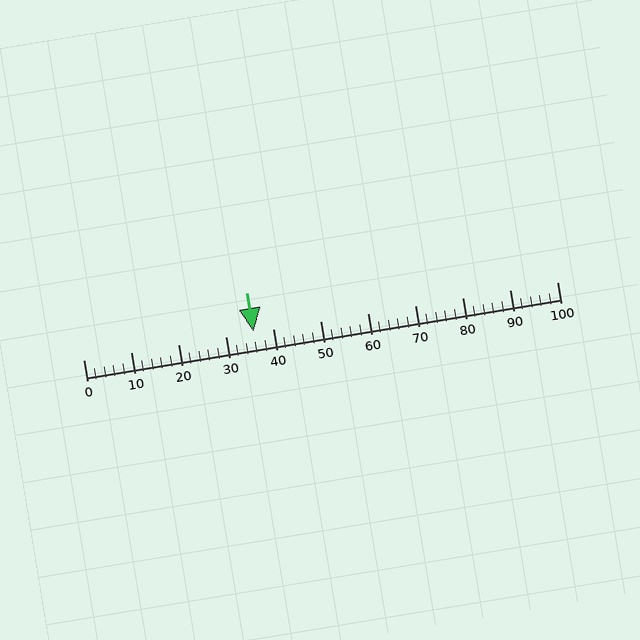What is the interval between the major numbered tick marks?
The major tick marks are spaced 10 units apart.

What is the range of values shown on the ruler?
The ruler shows values from 0 to 100.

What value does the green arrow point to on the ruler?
The green arrow points to approximately 36.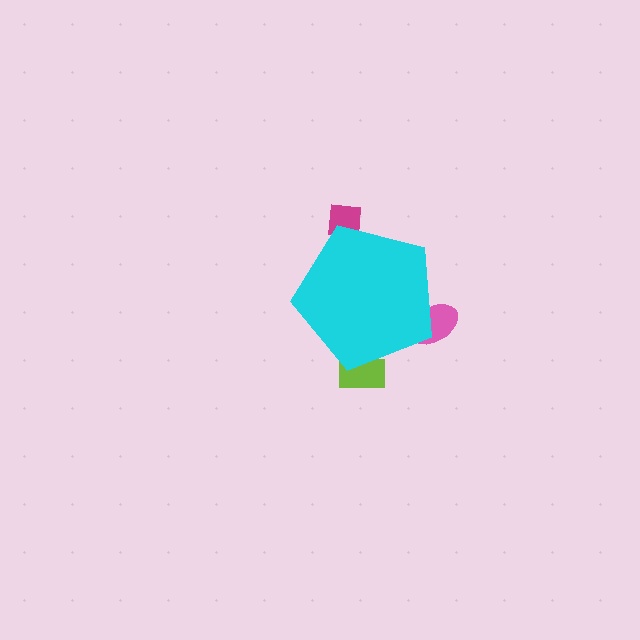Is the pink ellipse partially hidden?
Yes, the pink ellipse is partially hidden behind the cyan pentagon.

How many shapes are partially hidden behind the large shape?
3 shapes are partially hidden.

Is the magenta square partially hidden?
Yes, the magenta square is partially hidden behind the cyan pentagon.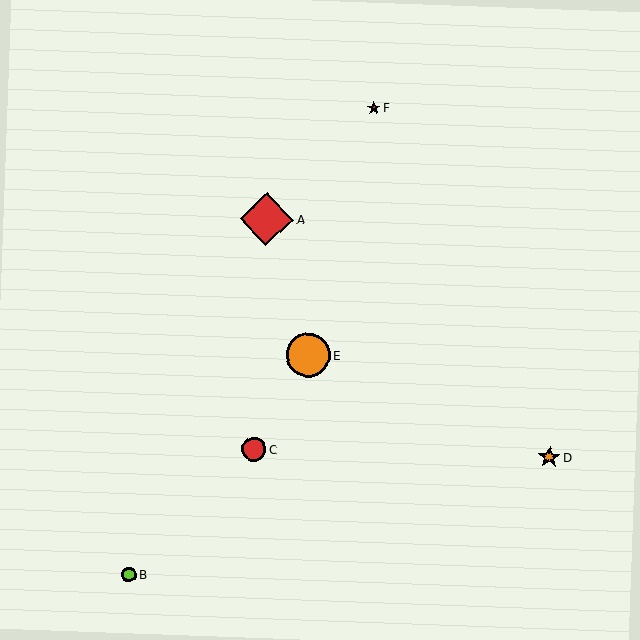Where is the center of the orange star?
The center of the orange star is at (549, 457).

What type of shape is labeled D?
Shape D is an orange star.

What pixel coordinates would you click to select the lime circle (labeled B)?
Click at (129, 575) to select the lime circle B.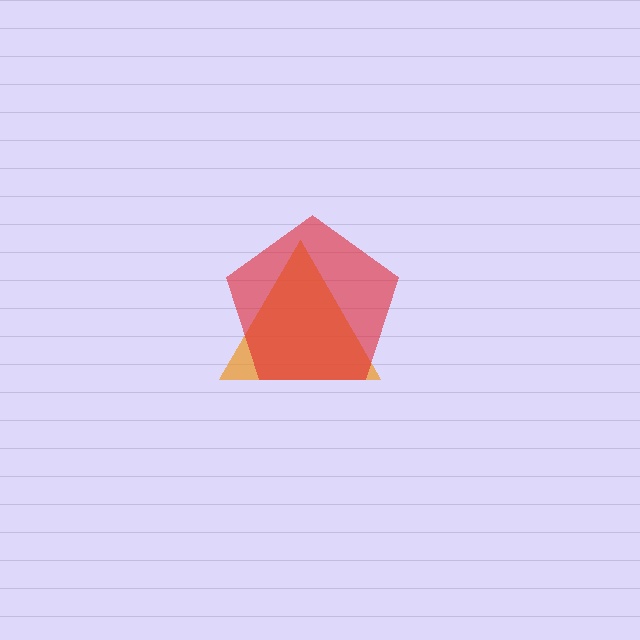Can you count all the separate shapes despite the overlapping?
Yes, there are 2 separate shapes.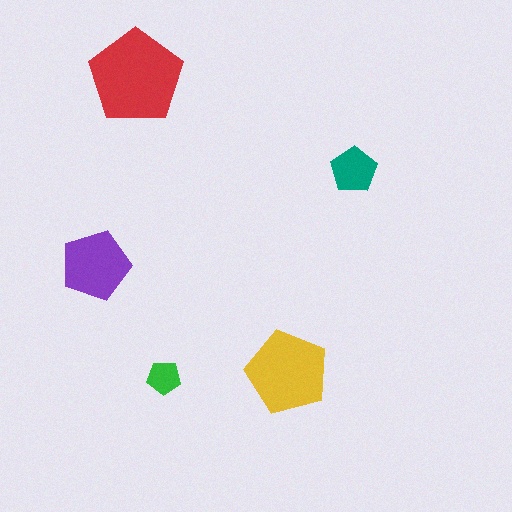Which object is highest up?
The red pentagon is topmost.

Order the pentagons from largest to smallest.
the red one, the yellow one, the purple one, the teal one, the green one.